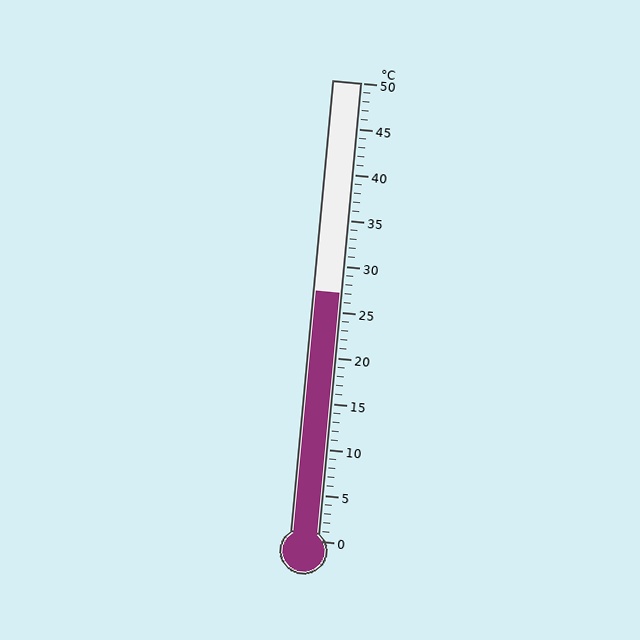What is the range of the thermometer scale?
The thermometer scale ranges from 0°C to 50°C.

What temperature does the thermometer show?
The thermometer shows approximately 27°C.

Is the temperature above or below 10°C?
The temperature is above 10°C.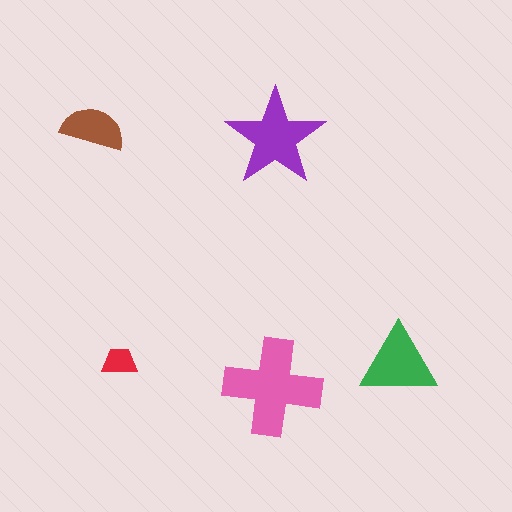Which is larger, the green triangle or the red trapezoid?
The green triangle.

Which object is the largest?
The pink cross.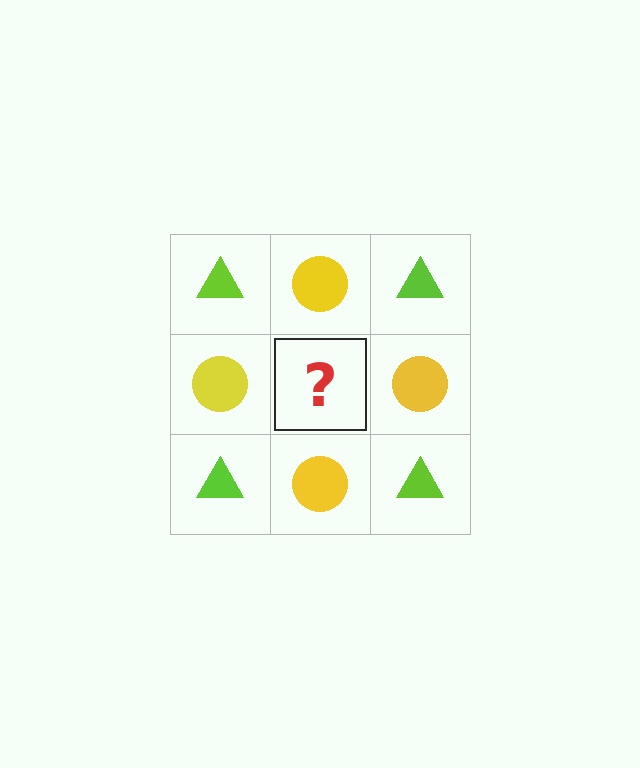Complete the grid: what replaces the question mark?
The question mark should be replaced with a lime triangle.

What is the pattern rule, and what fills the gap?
The rule is that it alternates lime triangle and yellow circle in a checkerboard pattern. The gap should be filled with a lime triangle.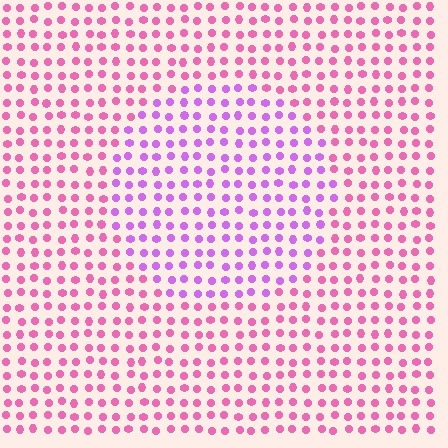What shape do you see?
I see a circle.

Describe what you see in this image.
The image is filled with small pink elements in a uniform arrangement. A circle-shaped region is visible where the elements are tinted to a slightly different hue, forming a subtle color boundary.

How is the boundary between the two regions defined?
The boundary is defined purely by a slight shift in hue (about 38 degrees). Spacing, size, and orientation are identical on both sides.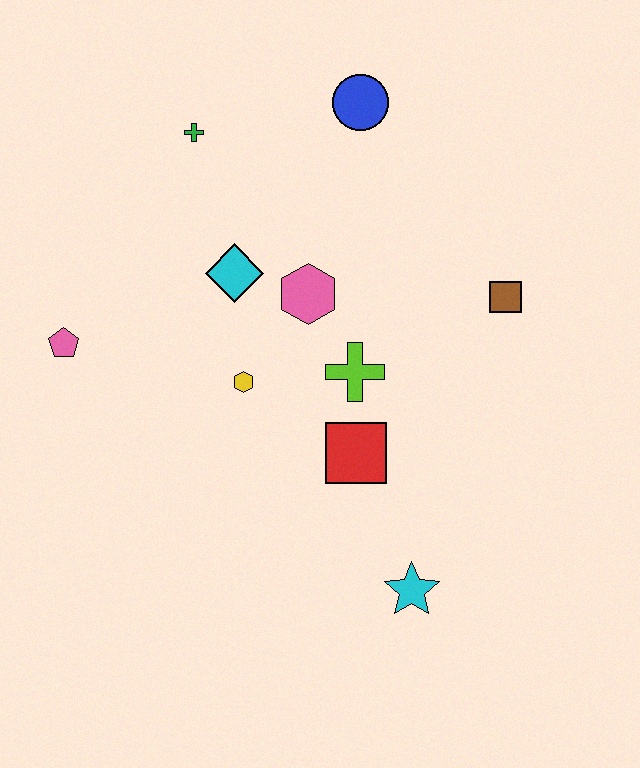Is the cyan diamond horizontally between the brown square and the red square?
No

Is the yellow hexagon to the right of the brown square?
No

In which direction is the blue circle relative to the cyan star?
The blue circle is above the cyan star.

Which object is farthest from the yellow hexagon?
The blue circle is farthest from the yellow hexagon.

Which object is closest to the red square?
The lime cross is closest to the red square.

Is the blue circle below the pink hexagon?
No